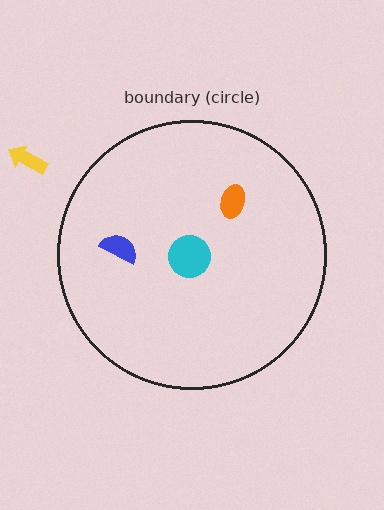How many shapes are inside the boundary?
3 inside, 1 outside.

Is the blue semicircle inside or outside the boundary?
Inside.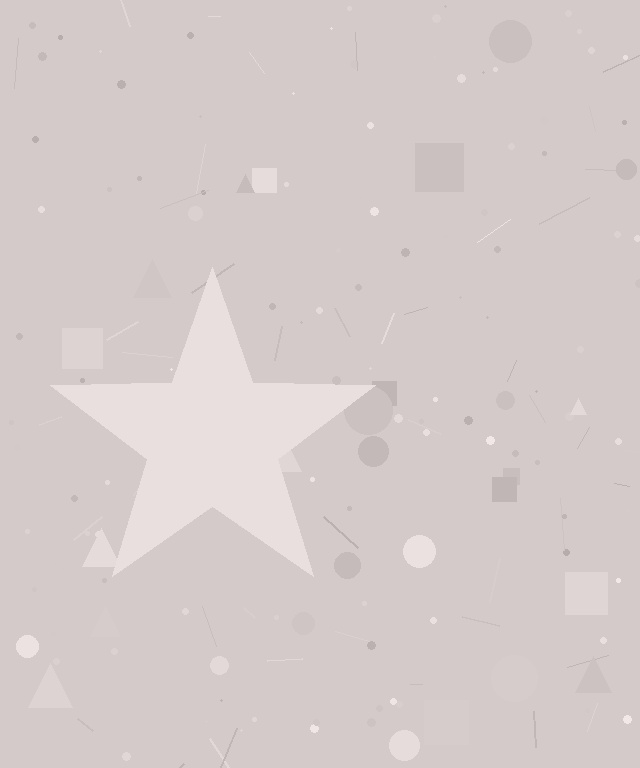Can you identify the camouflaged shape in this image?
The camouflaged shape is a star.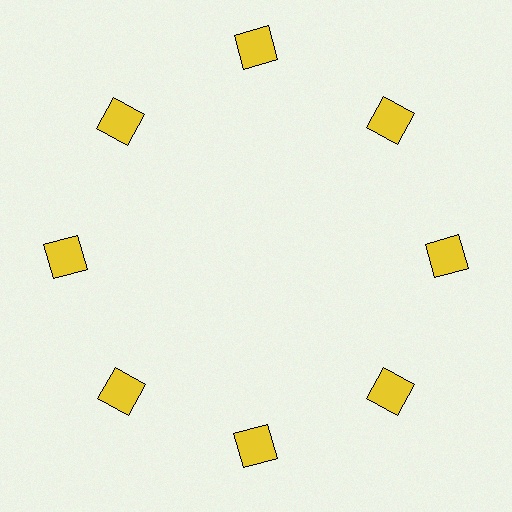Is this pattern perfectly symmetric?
No. The 8 yellow squares are arranged in a ring, but one element near the 12 o'clock position is pushed outward from the center, breaking the 8-fold rotational symmetry.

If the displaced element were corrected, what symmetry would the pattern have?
It would have 8-fold rotational symmetry — the pattern would map onto itself every 45 degrees.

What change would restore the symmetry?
The symmetry would be restored by moving it inward, back onto the ring so that all 8 squares sit at equal angles and equal distance from the center.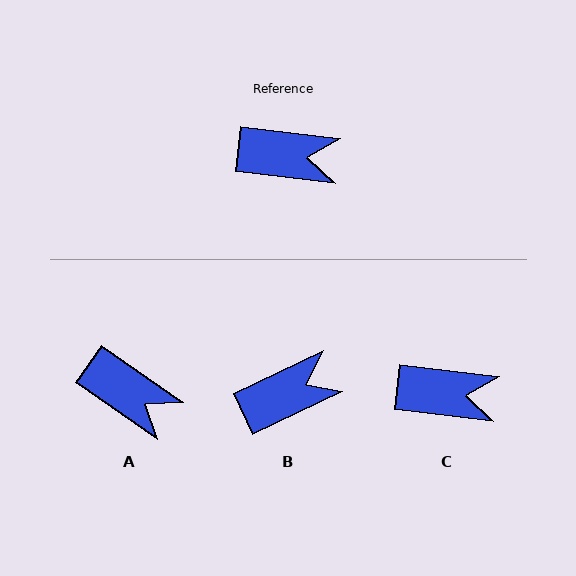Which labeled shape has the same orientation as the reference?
C.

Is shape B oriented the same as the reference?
No, it is off by about 32 degrees.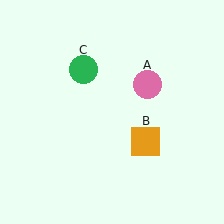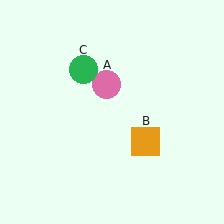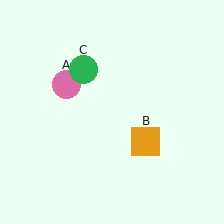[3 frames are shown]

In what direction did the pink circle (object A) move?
The pink circle (object A) moved left.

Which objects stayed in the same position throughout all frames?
Orange square (object B) and green circle (object C) remained stationary.